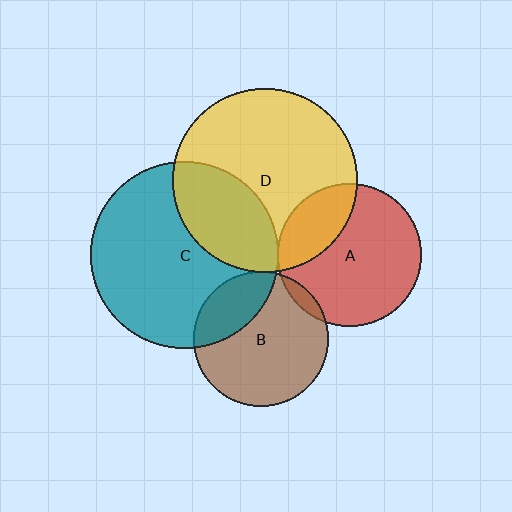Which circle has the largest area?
Circle C (teal).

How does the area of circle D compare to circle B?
Approximately 1.8 times.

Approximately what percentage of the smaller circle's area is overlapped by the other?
Approximately 5%.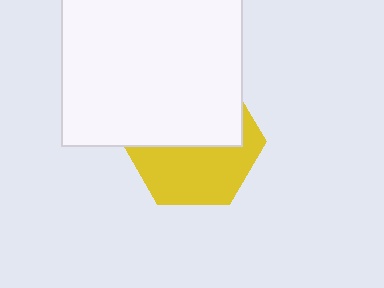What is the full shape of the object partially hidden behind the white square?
The partially hidden object is a yellow hexagon.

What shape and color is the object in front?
The object in front is a white square.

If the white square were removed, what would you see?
You would see the complete yellow hexagon.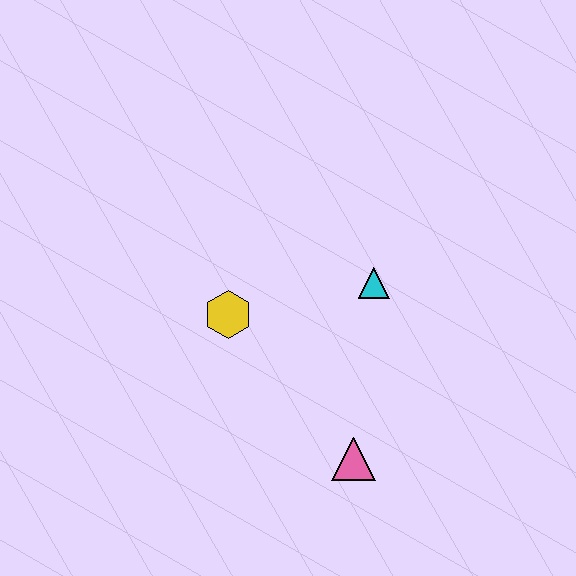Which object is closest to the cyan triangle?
The yellow hexagon is closest to the cyan triangle.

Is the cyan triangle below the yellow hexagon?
No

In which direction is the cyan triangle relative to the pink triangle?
The cyan triangle is above the pink triangle.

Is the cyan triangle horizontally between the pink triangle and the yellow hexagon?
No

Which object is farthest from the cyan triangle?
The pink triangle is farthest from the cyan triangle.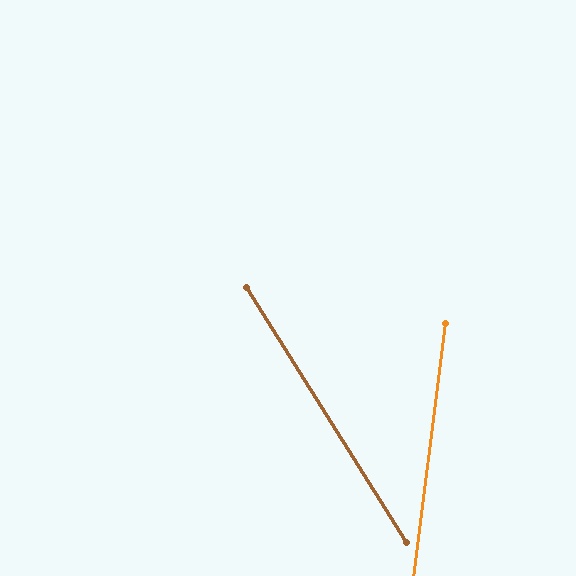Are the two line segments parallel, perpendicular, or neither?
Neither parallel nor perpendicular — they differ by about 39°.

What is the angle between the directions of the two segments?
Approximately 39 degrees.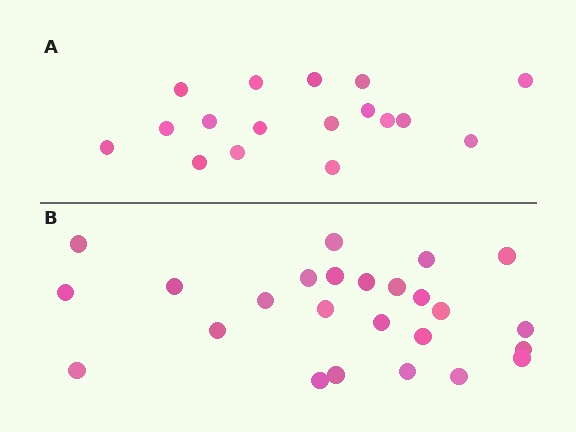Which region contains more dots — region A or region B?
Region B (the bottom region) has more dots.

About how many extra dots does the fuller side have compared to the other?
Region B has roughly 8 or so more dots than region A.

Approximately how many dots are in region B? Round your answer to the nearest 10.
About 20 dots. (The exact count is 25, which rounds to 20.)